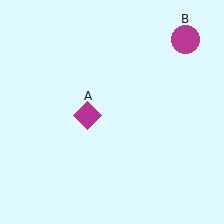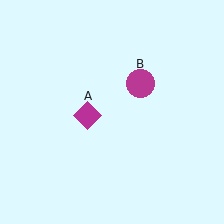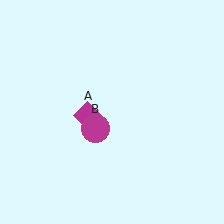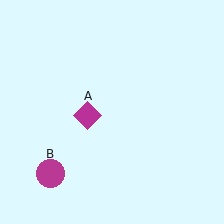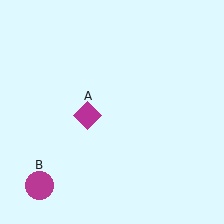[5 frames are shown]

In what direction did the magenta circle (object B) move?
The magenta circle (object B) moved down and to the left.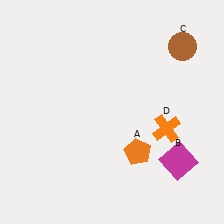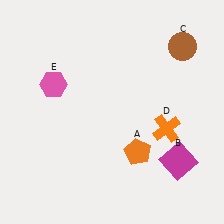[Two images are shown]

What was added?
A pink hexagon (E) was added in Image 2.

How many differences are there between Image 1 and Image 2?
There is 1 difference between the two images.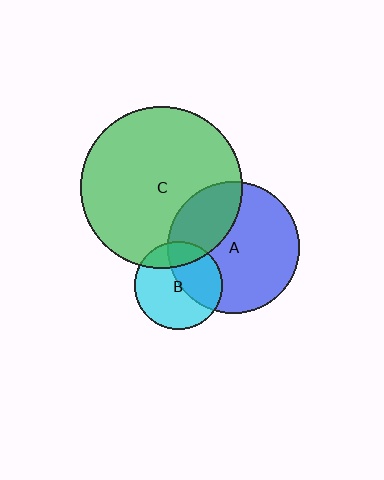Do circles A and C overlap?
Yes.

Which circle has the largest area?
Circle C (green).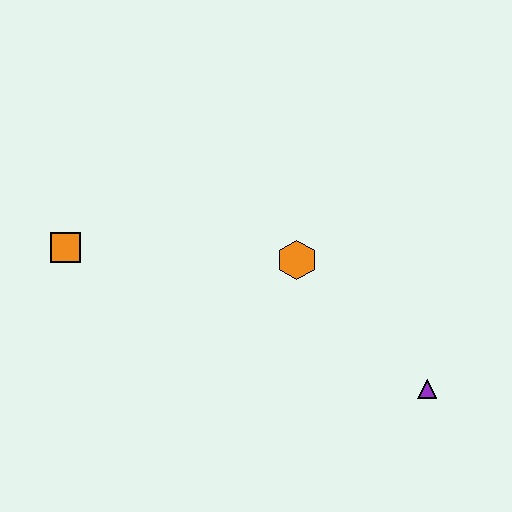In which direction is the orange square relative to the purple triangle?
The orange square is to the left of the purple triangle.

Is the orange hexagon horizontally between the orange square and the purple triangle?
Yes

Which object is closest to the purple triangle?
The orange hexagon is closest to the purple triangle.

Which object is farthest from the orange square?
The purple triangle is farthest from the orange square.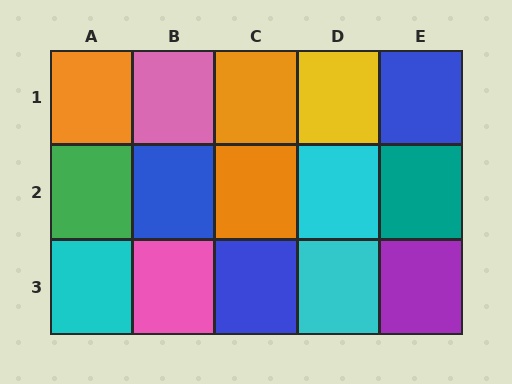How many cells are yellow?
1 cell is yellow.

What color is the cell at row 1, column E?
Blue.